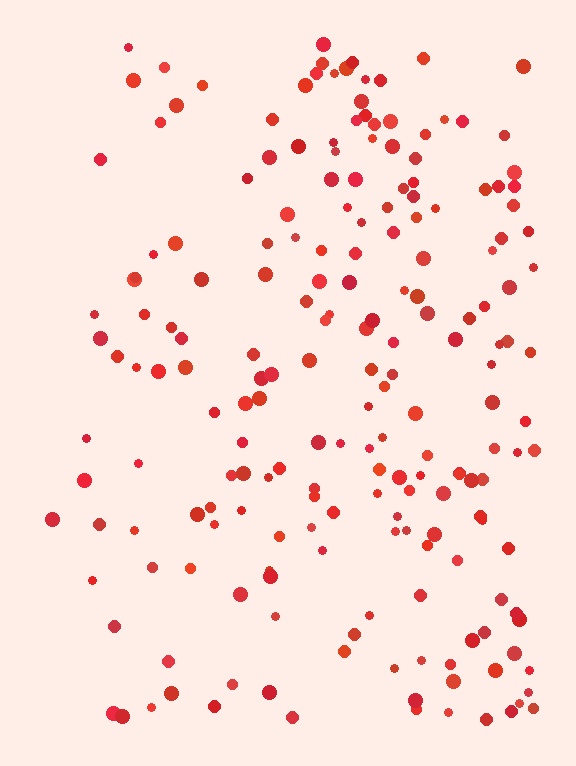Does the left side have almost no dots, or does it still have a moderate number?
Still a moderate number, just noticeably fewer than the right.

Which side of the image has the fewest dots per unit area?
The left.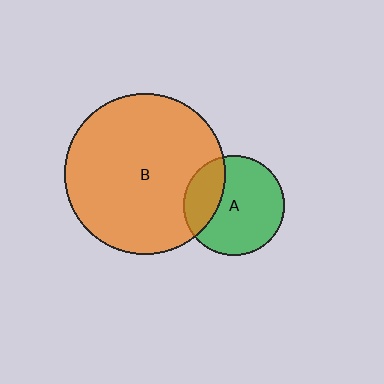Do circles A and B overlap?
Yes.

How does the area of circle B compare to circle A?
Approximately 2.6 times.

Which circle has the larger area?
Circle B (orange).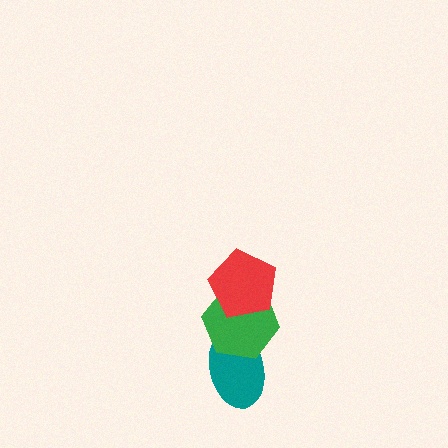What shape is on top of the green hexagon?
The red pentagon is on top of the green hexagon.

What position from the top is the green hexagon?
The green hexagon is 2nd from the top.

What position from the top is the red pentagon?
The red pentagon is 1st from the top.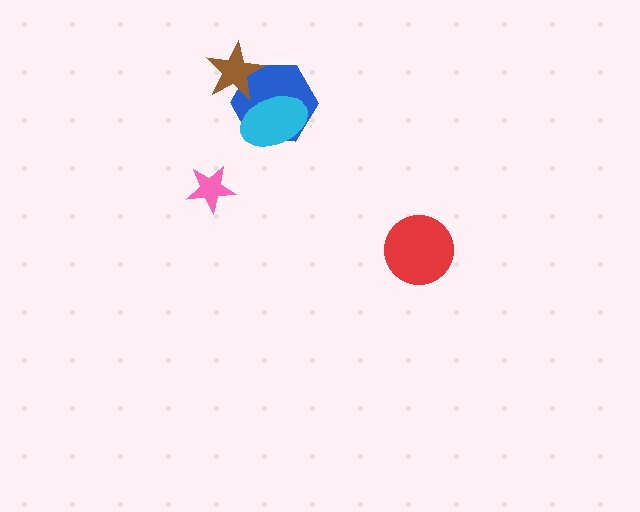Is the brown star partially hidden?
No, no other shape covers it.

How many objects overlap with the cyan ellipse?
1 object overlaps with the cyan ellipse.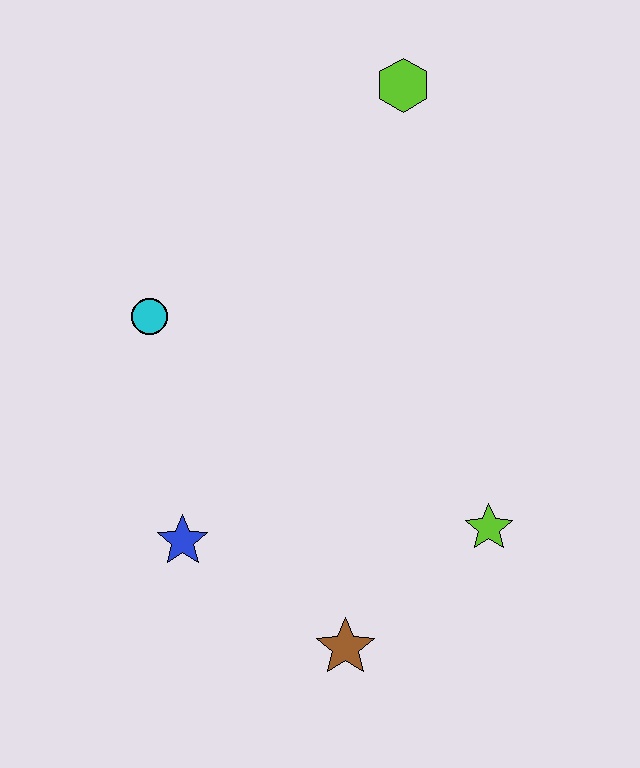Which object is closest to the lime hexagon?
The cyan circle is closest to the lime hexagon.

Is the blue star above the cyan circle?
No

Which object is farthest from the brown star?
The lime hexagon is farthest from the brown star.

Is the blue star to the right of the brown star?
No